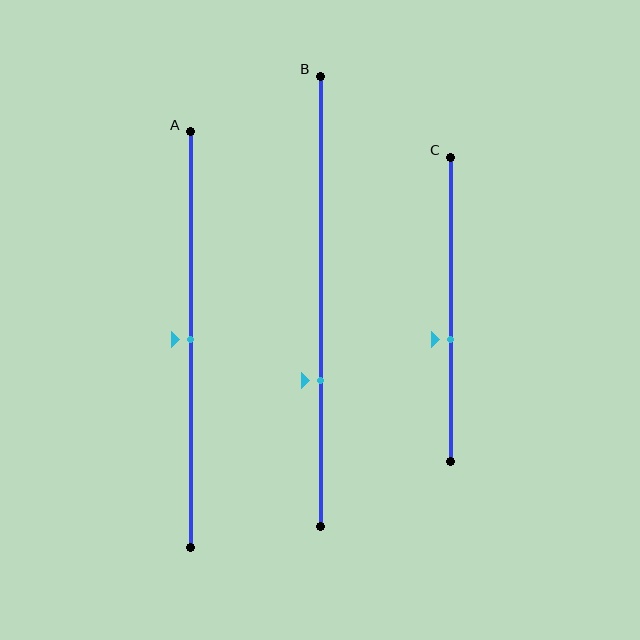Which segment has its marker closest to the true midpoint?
Segment A has its marker closest to the true midpoint.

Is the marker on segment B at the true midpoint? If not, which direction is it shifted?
No, the marker on segment B is shifted downward by about 18% of the segment length.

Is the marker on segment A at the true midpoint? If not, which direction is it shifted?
Yes, the marker on segment A is at the true midpoint.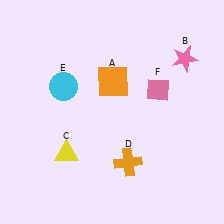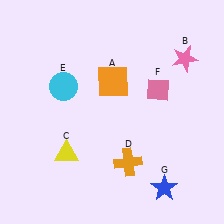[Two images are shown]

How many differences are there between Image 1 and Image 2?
There is 1 difference between the two images.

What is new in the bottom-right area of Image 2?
A blue star (G) was added in the bottom-right area of Image 2.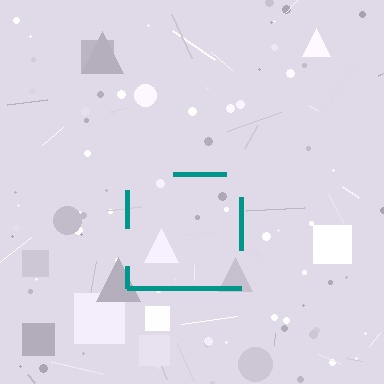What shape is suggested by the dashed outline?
The dashed outline suggests a square.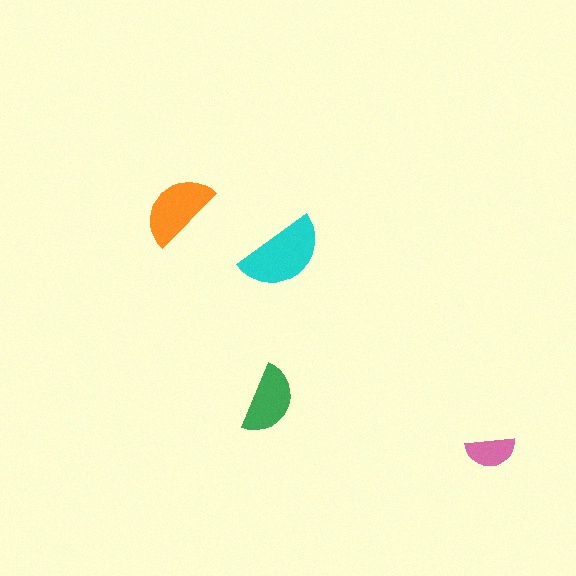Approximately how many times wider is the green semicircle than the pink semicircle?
About 1.5 times wider.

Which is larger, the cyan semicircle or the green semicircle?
The cyan one.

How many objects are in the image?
There are 4 objects in the image.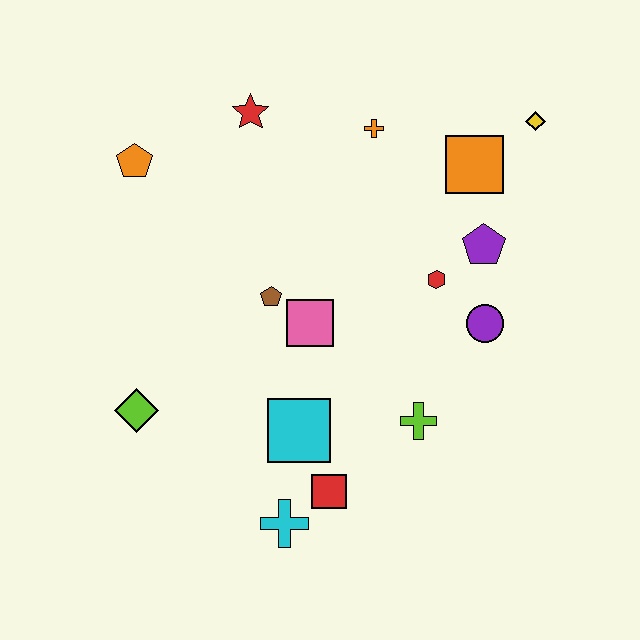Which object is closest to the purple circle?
The red hexagon is closest to the purple circle.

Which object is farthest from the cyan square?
The yellow diamond is farthest from the cyan square.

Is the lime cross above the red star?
No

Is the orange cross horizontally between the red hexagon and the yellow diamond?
No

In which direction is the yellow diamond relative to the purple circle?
The yellow diamond is above the purple circle.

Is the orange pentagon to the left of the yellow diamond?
Yes